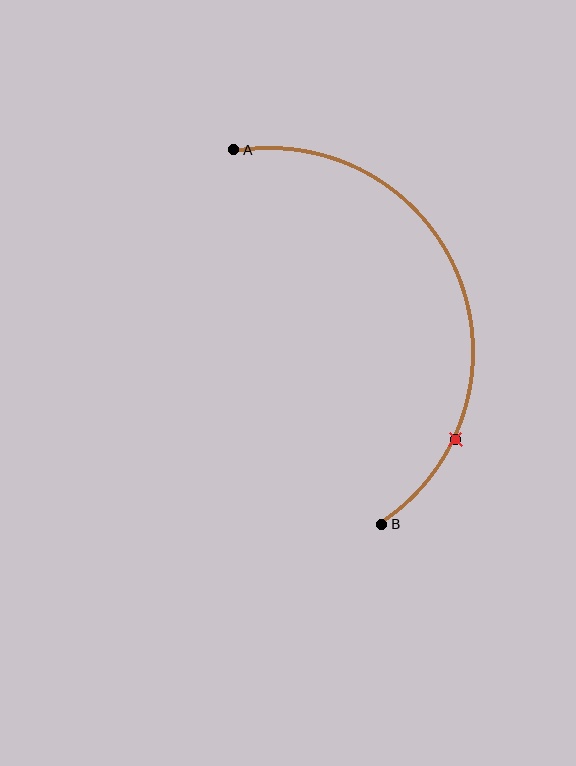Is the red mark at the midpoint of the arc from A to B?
No. The red mark lies on the arc but is closer to endpoint B. The arc midpoint would be at the point on the curve equidistant along the arc from both A and B.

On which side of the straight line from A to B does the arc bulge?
The arc bulges to the right of the straight line connecting A and B.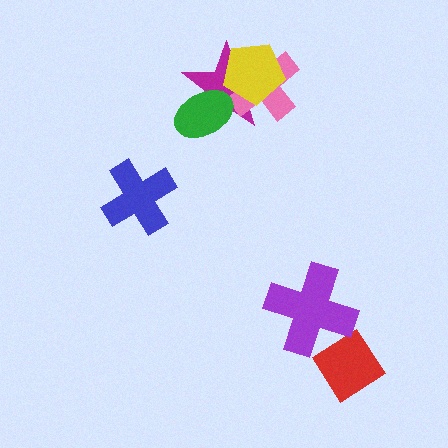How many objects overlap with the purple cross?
1 object overlaps with the purple cross.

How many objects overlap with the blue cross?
0 objects overlap with the blue cross.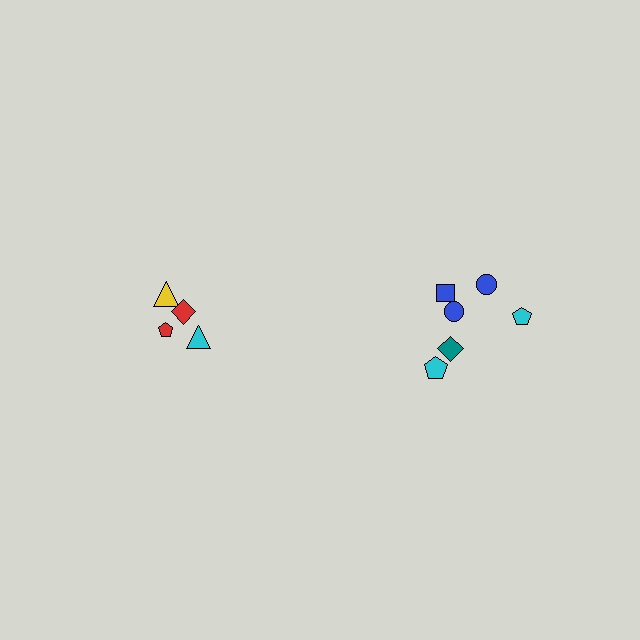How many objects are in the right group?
There are 6 objects.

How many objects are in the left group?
There are 4 objects.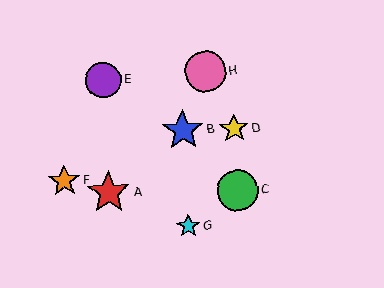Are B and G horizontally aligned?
No, B is at y≈130 and G is at y≈226.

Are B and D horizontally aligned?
Yes, both are at y≈130.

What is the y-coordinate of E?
Object E is at y≈80.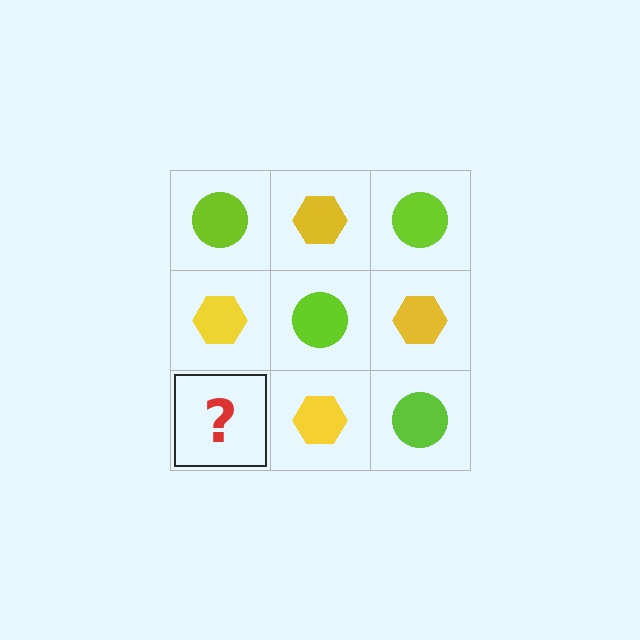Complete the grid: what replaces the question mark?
The question mark should be replaced with a lime circle.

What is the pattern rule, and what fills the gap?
The rule is that it alternates lime circle and yellow hexagon in a checkerboard pattern. The gap should be filled with a lime circle.